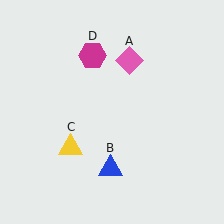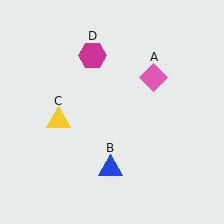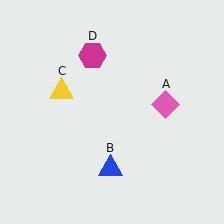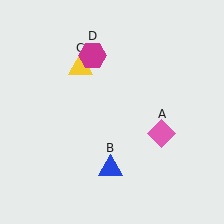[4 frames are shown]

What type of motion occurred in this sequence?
The pink diamond (object A), yellow triangle (object C) rotated clockwise around the center of the scene.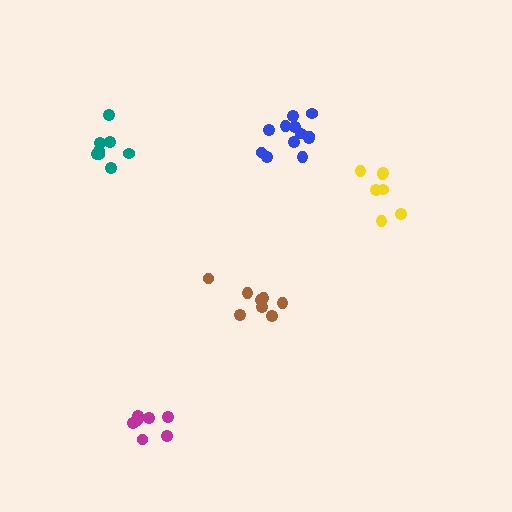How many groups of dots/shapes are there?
There are 5 groups.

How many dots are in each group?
Group 1: 7 dots, Group 2: 12 dots, Group 3: 8 dots, Group 4: 8 dots, Group 5: 8 dots (43 total).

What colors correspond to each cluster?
The clusters are colored: yellow, blue, magenta, brown, teal.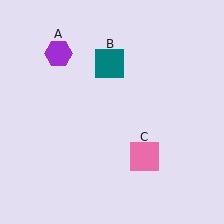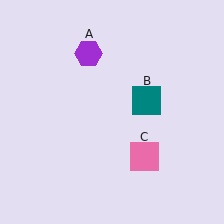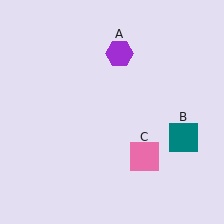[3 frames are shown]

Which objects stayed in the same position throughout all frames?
Pink square (object C) remained stationary.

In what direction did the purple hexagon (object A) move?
The purple hexagon (object A) moved right.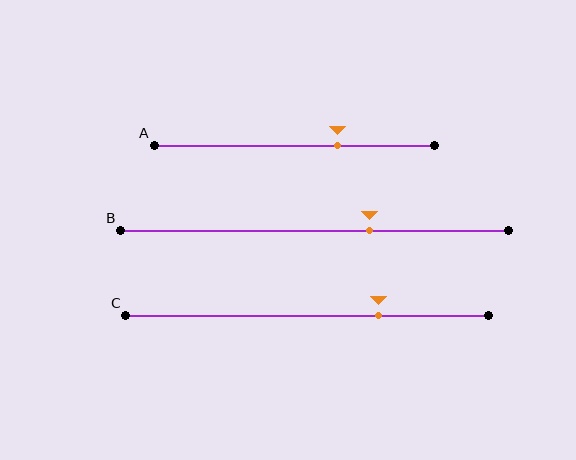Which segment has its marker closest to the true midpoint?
Segment B has its marker closest to the true midpoint.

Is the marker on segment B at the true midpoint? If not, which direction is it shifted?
No, the marker on segment B is shifted to the right by about 14% of the segment length.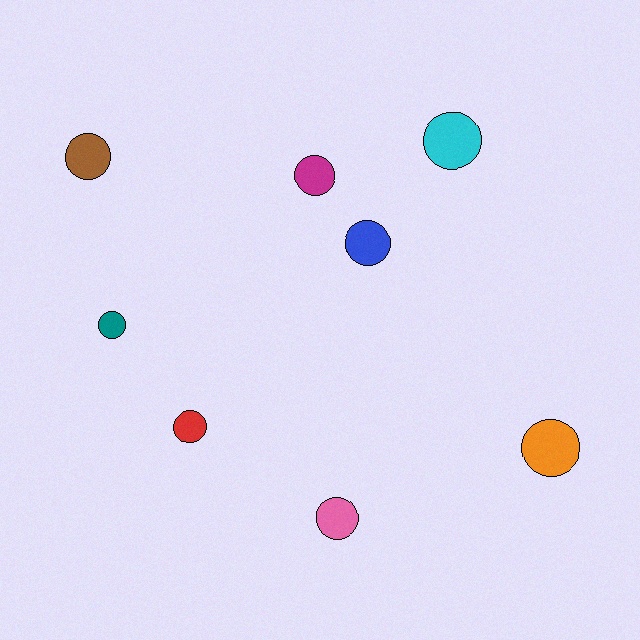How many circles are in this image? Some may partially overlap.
There are 8 circles.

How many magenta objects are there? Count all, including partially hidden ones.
There is 1 magenta object.